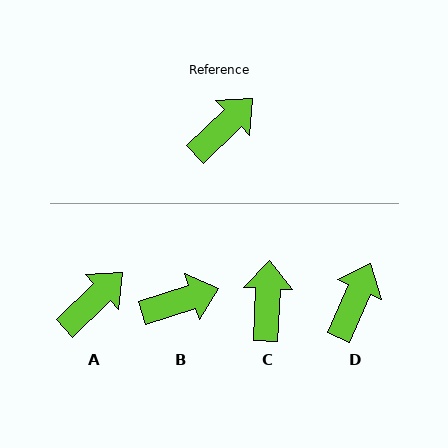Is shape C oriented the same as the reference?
No, it is off by about 43 degrees.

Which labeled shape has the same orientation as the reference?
A.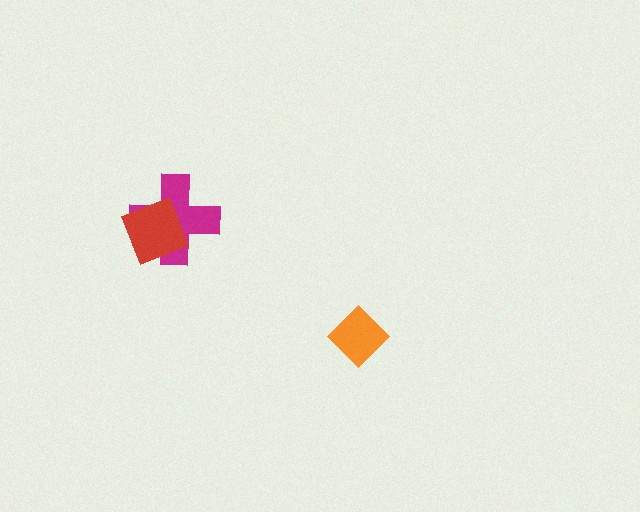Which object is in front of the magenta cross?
The red square is in front of the magenta cross.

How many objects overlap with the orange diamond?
0 objects overlap with the orange diamond.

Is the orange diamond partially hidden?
No, no other shape covers it.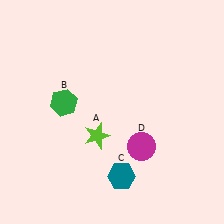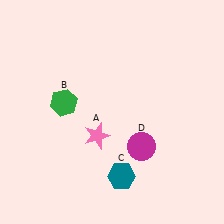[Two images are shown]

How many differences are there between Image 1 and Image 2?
There is 1 difference between the two images.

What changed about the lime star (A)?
In Image 1, A is lime. In Image 2, it changed to pink.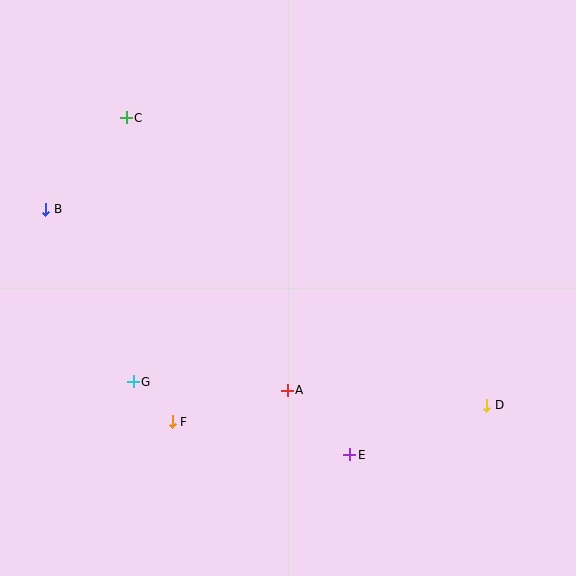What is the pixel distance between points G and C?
The distance between G and C is 264 pixels.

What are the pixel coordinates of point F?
Point F is at (172, 422).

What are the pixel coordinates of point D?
Point D is at (487, 405).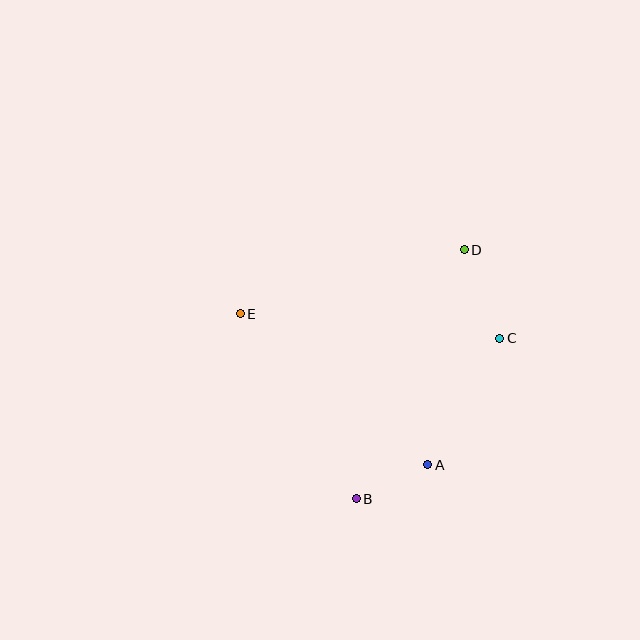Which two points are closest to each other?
Points A and B are closest to each other.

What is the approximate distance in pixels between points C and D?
The distance between C and D is approximately 95 pixels.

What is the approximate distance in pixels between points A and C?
The distance between A and C is approximately 146 pixels.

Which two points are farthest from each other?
Points B and D are farthest from each other.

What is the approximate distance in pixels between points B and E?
The distance between B and E is approximately 218 pixels.